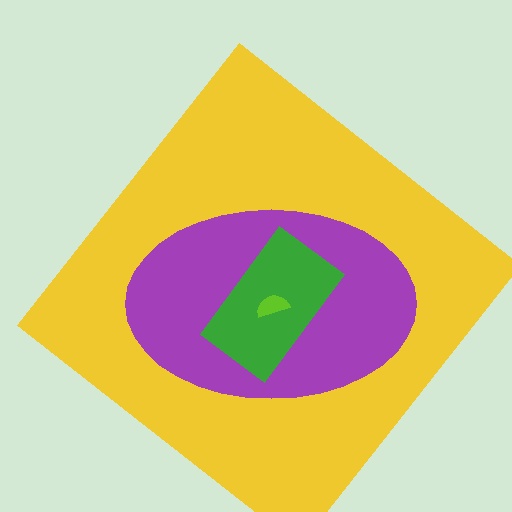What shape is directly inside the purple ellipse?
The green rectangle.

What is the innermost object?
The lime semicircle.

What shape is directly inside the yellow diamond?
The purple ellipse.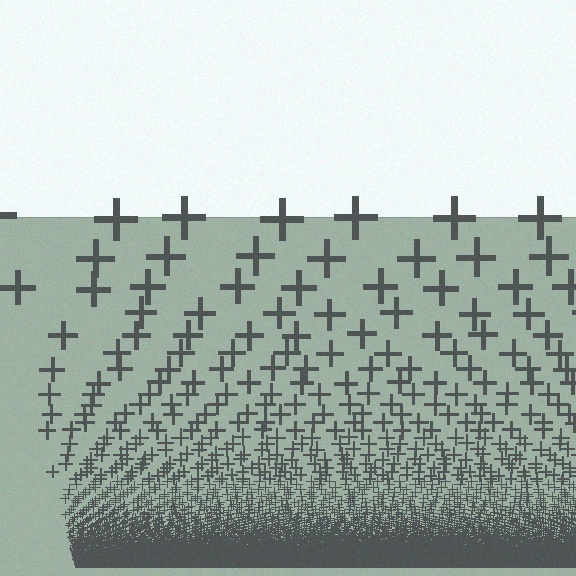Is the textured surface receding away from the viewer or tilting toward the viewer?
The surface appears to tilt toward the viewer. Texture elements get larger and sparser toward the top.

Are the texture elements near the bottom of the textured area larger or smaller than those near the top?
Smaller. The gradient is inverted — elements near the bottom are smaller and denser.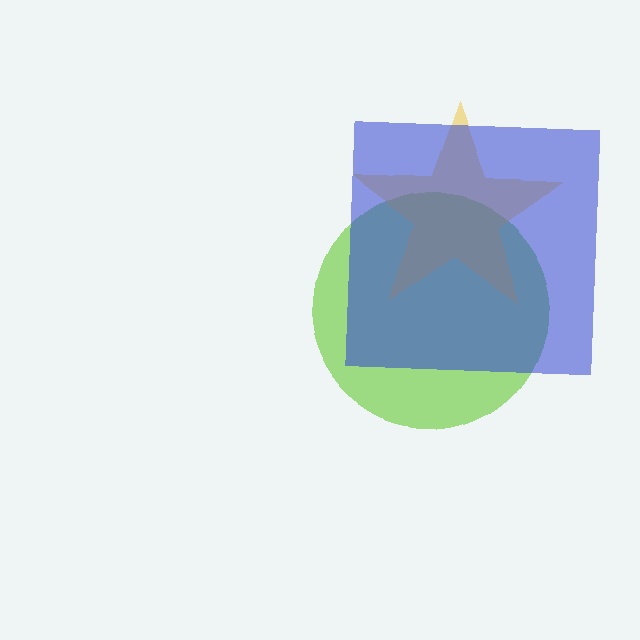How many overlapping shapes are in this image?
There are 3 overlapping shapes in the image.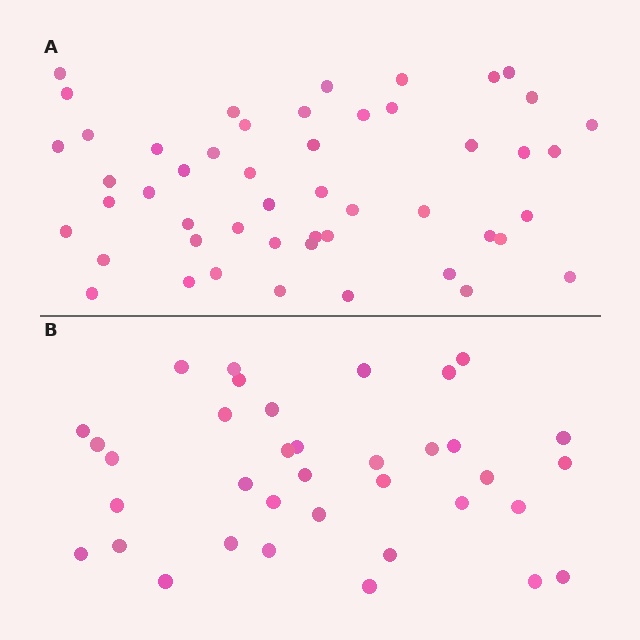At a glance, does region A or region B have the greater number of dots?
Region A (the top region) has more dots.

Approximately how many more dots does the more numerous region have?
Region A has approximately 15 more dots than region B.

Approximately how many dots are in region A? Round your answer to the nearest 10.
About 50 dots.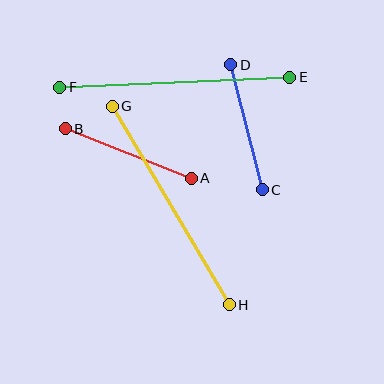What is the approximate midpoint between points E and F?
The midpoint is at approximately (175, 82) pixels.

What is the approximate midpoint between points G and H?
The midpoint is at approximately (171, 206) pixels.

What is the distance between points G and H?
The distance is approximately 230 pixels.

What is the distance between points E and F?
The distance is approximately 230 pixels.